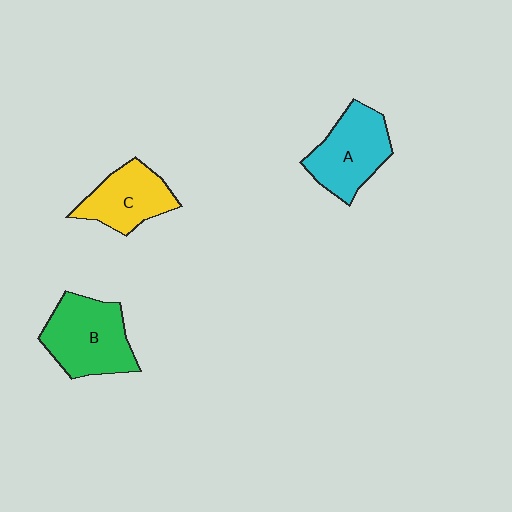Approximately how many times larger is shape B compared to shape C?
Approximately 1.3 times.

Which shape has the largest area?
Shape B (green).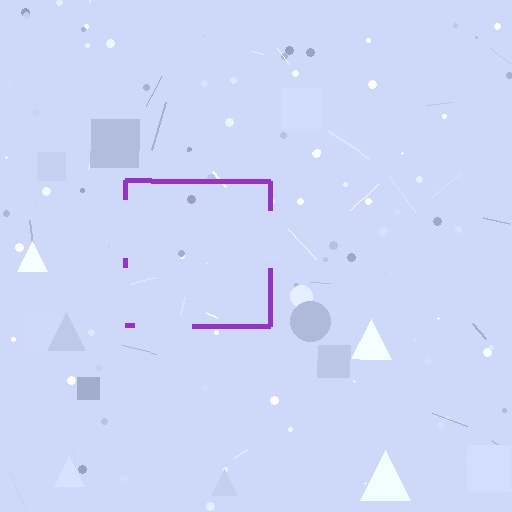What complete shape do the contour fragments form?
The contour fragments form a square.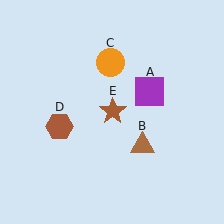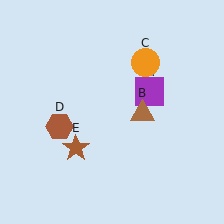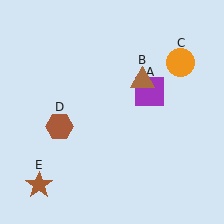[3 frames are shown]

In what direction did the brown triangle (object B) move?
The brown triangle (object B) moved up.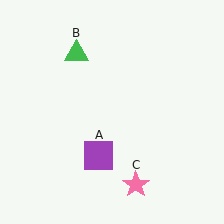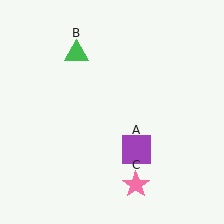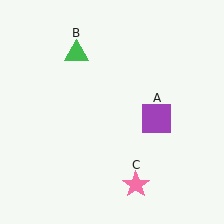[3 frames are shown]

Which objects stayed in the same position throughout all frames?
Green triangle (object B) and pink star (object C) remained stationary.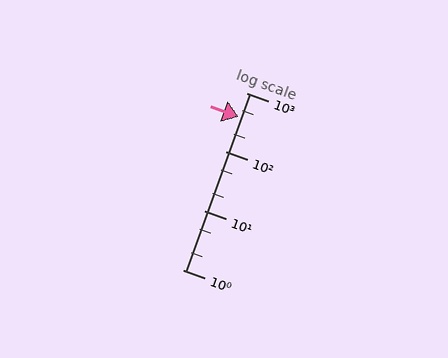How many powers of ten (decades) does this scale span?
The scale spans 3 decades, from 1 to 1000.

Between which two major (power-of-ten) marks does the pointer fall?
The pointer is between 100 and 1000.